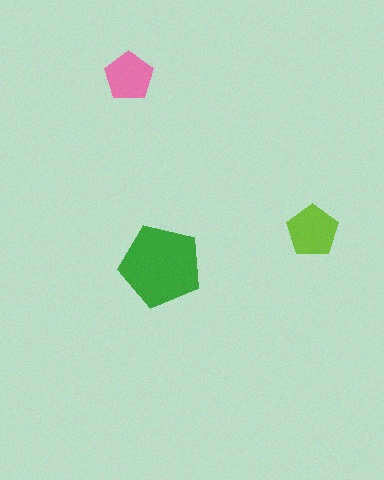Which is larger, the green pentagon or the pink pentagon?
The green one.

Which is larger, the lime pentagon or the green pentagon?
The green one.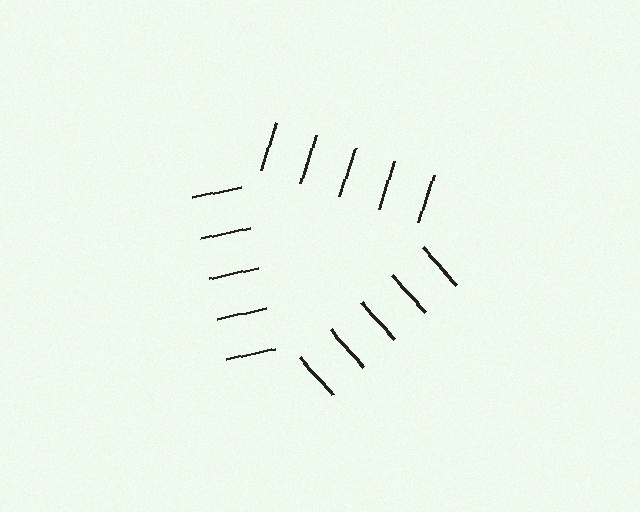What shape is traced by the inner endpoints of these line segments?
An illusory triangle — the line segments terminate on its edges but no continuous stroke is drawn.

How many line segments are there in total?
15 — 5 along each of the 3 edges.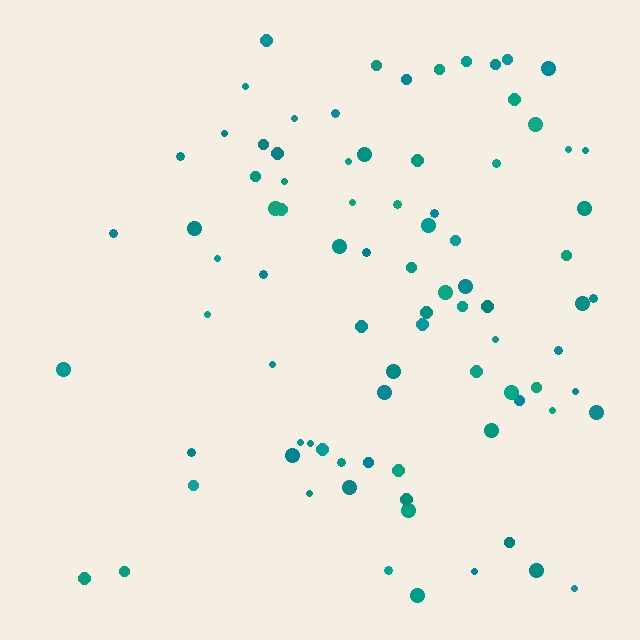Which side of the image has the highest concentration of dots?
The right.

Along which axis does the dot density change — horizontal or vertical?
Horizontal.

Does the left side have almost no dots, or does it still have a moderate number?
Still a moderate number, just noticeably fewer than the right.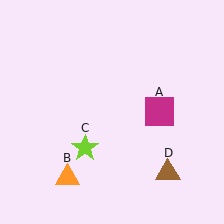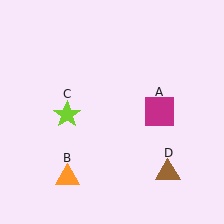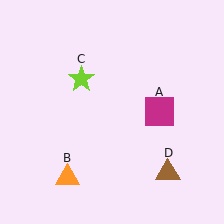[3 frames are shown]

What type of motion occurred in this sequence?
The lime star (object C) rotated clockwise around the center of the scene.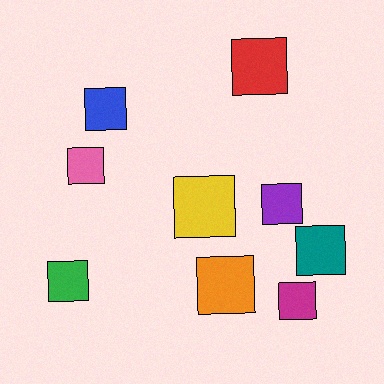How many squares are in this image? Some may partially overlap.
There are 9 squares.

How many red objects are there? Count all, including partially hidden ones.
There is 1 red object.